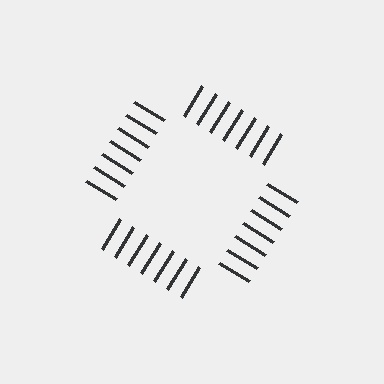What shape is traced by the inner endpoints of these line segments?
An illusory square — the line segments terminate on its edges but no continuous stroke is drawn.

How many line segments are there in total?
28 — 7 along each of the 4 edges.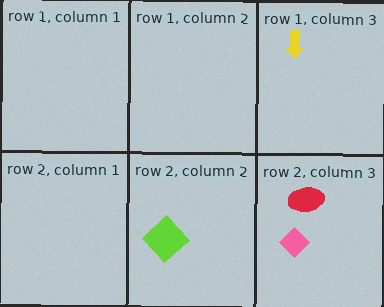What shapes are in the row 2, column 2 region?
The lime diamond.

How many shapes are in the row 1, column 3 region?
1.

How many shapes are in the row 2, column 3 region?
2.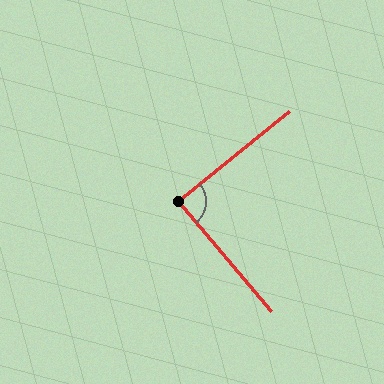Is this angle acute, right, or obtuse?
It is approximately a right angle.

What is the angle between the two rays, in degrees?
Approximately 89 degrees.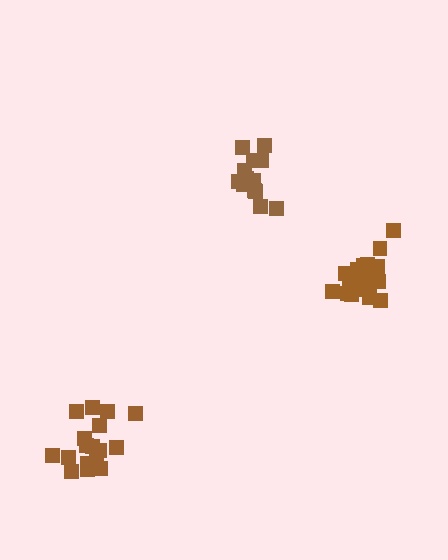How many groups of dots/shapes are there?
There are 3 groups.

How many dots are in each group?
Group 1: 19 dots, Group 2: 13 dots, Group 3: 18 dots (50 total).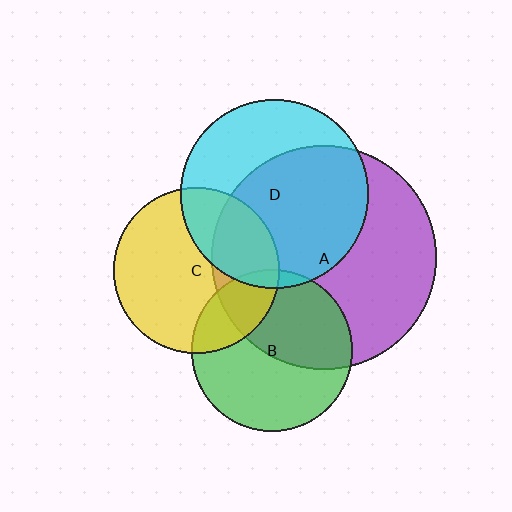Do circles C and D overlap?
Yes.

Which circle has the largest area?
Circle A (purple).